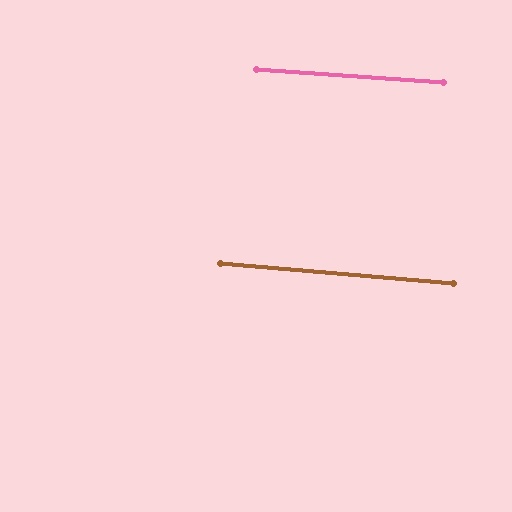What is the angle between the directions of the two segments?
Approximately 1 degree.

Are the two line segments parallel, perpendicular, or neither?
Parallel — their directions differ by only 0.9°.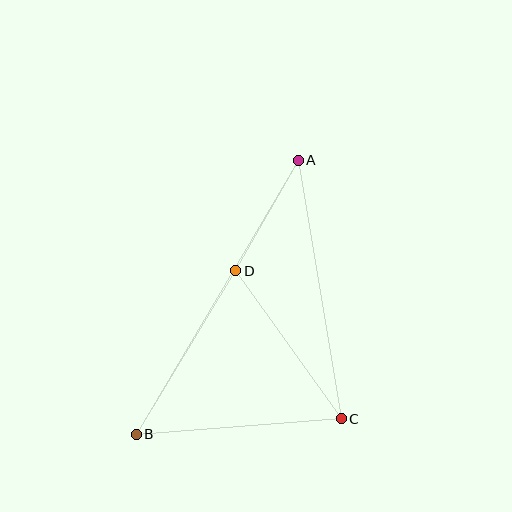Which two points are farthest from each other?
Points A and B are farthest from each other.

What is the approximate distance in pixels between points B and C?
The distance between B and C is approximately 206 pixels.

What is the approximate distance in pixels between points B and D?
The distance between B and D is approximately 191 pixels.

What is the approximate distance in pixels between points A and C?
The distance between A and C is approximately 262 pixels.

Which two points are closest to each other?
Points A and D are closest to each other.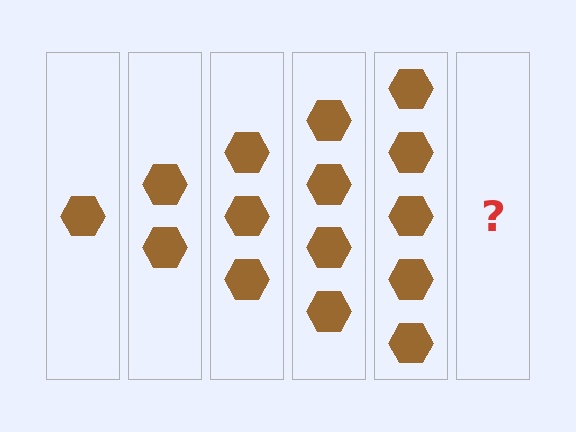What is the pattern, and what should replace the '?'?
The pattern is that each step adds one more hexagon. The '?' should be 6 hexagons.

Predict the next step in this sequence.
The next step is 6 hexagons.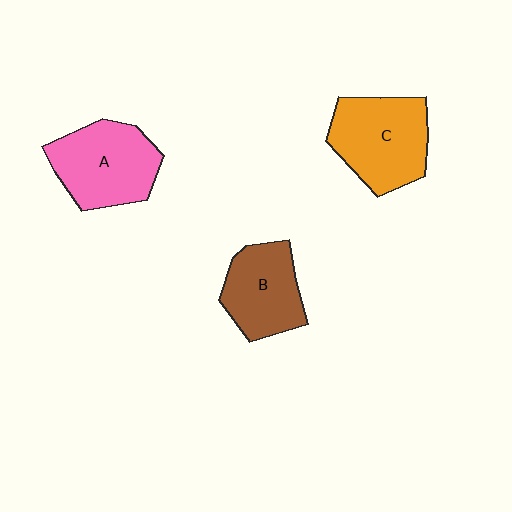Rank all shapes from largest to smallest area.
From largest to smallest: C (orange), A (pink), B (brown).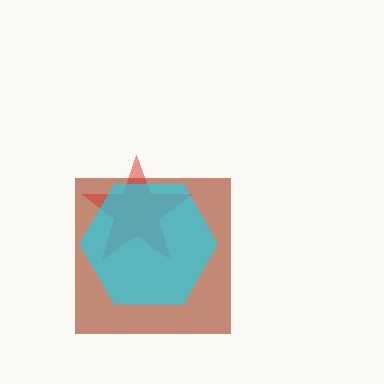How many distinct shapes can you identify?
There are 3 distinct shapes: a brown square, a red star, a cyan hexagon.